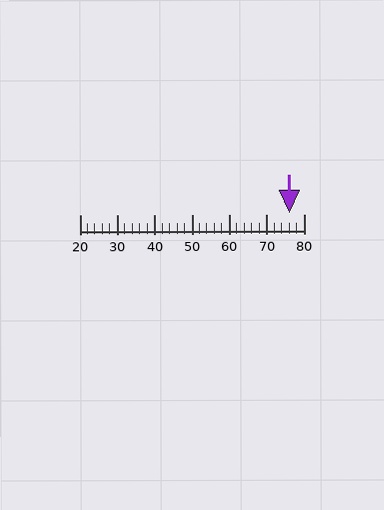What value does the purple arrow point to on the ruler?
The purple arrow points to approximately 76.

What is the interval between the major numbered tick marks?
The major tick marks are spaced 10 units apart.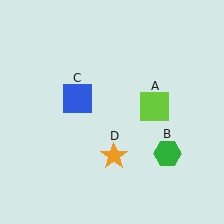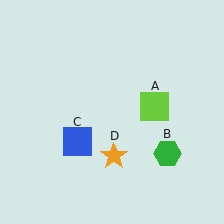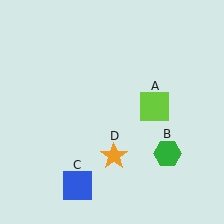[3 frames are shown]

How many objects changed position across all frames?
1 object changed position: blue square (object C).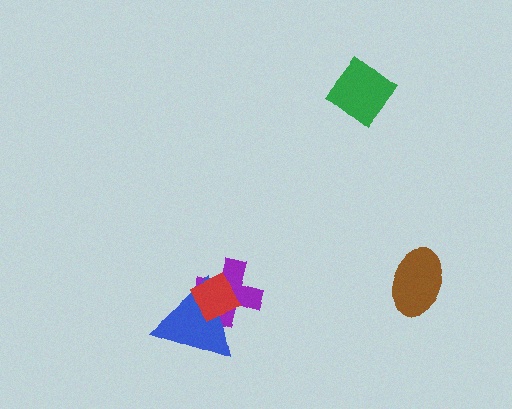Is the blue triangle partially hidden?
Yes, it is partially covered by another shape.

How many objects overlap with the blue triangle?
2 objects overlap with the blue triangle.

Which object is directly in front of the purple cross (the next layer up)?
The blue triangle is directly in front of the purple cross.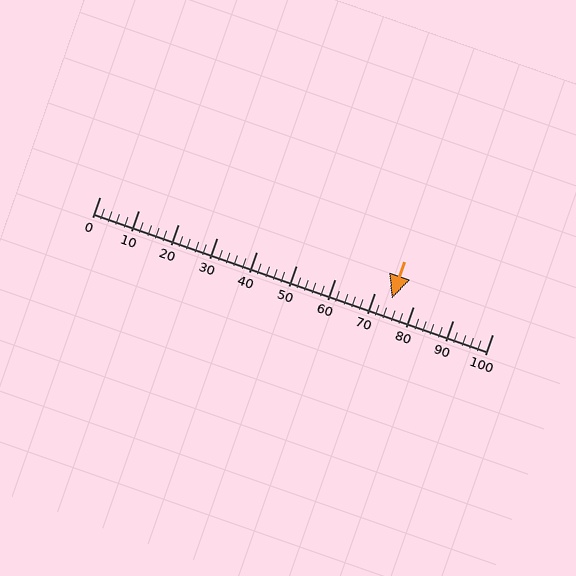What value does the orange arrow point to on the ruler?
The orange arrow points to approximately 74.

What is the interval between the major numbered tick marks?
The major tick marks are spaced 10 units apart.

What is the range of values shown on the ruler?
The ruler shows values from 0 to 100.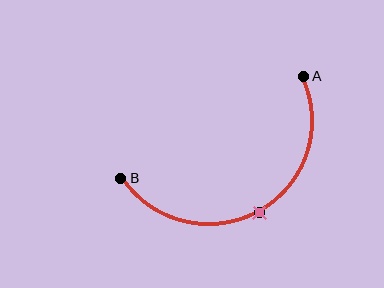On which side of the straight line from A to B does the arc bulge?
The arc bulges below the straight line connecting A and B.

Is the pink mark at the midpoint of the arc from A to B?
Yes. The pink mark lies on the arc at equal arc-length from both A and B — it is the arc midpoint.